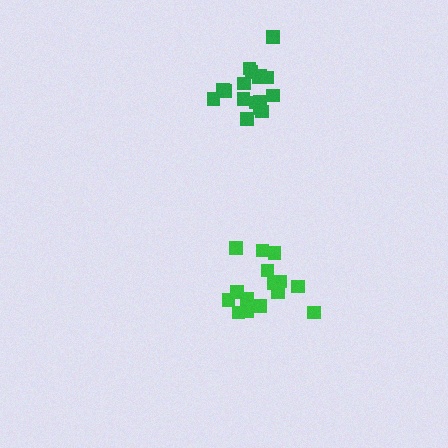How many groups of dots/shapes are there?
There are 2 groups.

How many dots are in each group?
Group 1: 15 dots, Group 2: 17 dots (32 total).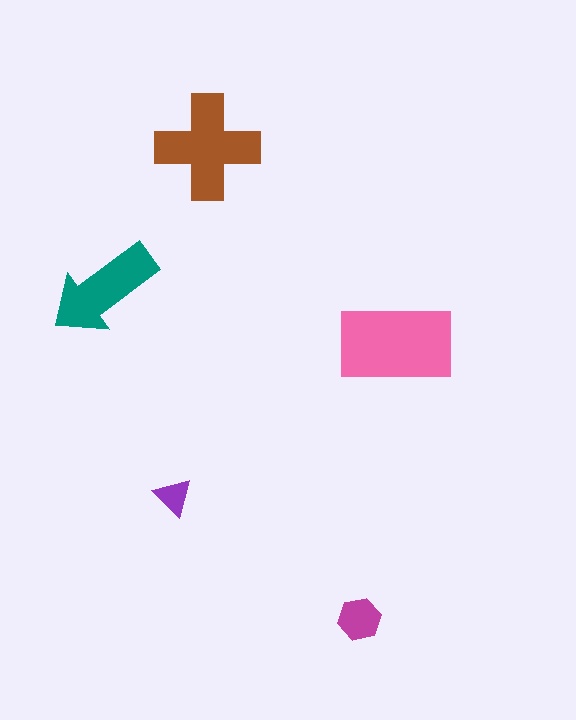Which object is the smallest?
The purple triangle.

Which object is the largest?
The pink rectangle.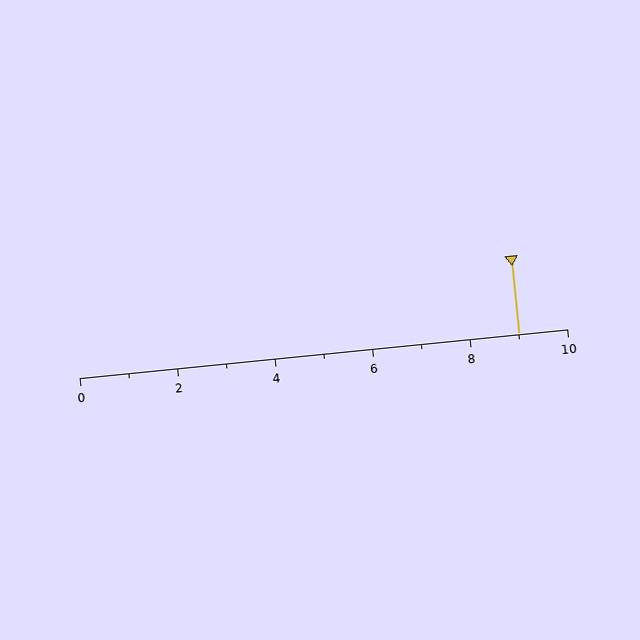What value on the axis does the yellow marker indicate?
The marker indicates approximately 9.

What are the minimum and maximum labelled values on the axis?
The axis runs from 0 to 10.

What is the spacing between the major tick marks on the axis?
The major ticks are spaced 2 apart.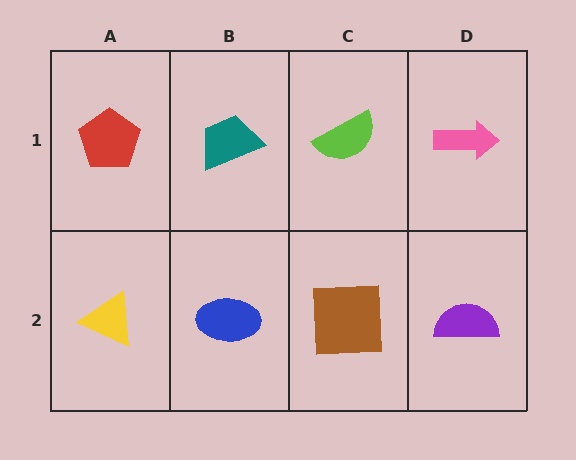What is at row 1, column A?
A red pentagon.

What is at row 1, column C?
A lime semicircle.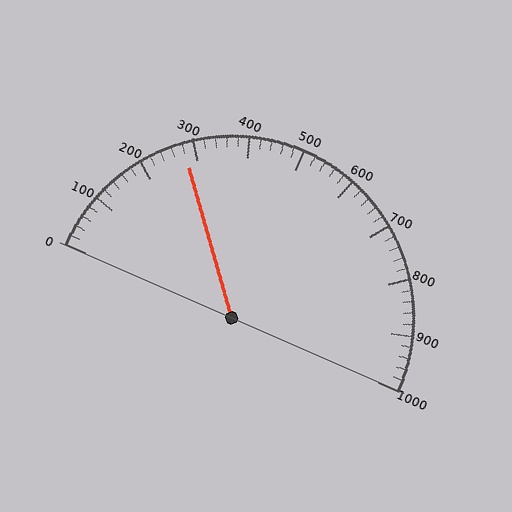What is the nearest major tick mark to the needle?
The nearest major tick mark is 300.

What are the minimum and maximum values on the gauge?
The gauge ranges from 0 to 1000.